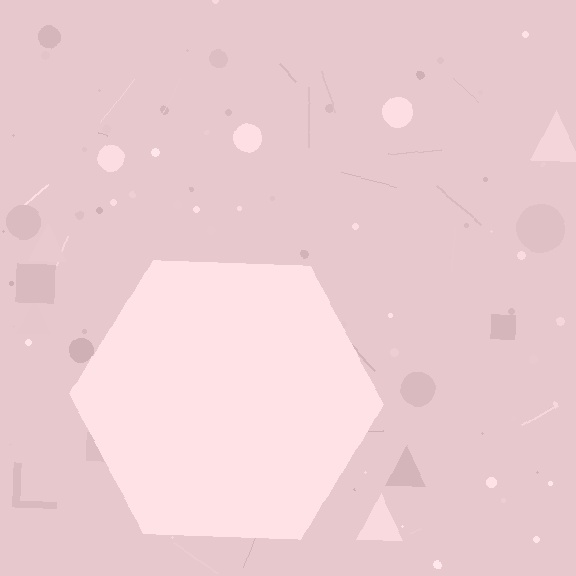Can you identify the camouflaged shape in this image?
The camouflaged shape is a hexagon.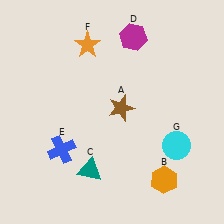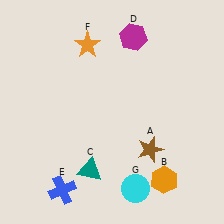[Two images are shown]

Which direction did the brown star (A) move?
The brown star (A) moved down.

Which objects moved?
The objects that moved are: the brown star (A), the blue cross (E), the cyan circle (G).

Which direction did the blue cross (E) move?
The blue cross (E) moved down.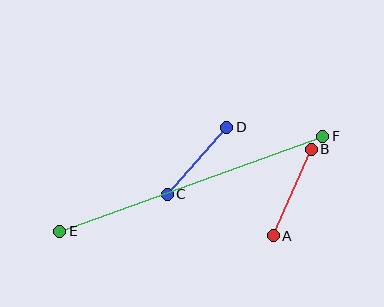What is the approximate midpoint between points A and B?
The midpoint is at approximately (292, 192) pixels.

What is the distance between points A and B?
The distance is approximately 95 pixels.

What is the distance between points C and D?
The distance is approximately 89 pixels.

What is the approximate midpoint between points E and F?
The midpoint is at approximately (191, 184) pixels.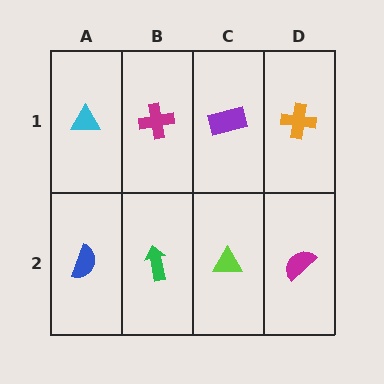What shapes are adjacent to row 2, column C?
A purple rectangle (row 1, column C), a green arrow (row 2, column B), a magenta semicircle (row 2, column D).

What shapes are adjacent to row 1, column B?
A green arrow (row 2, column B), a cyan triangle (row 1, column A), a purple rectangle (row 1, column C).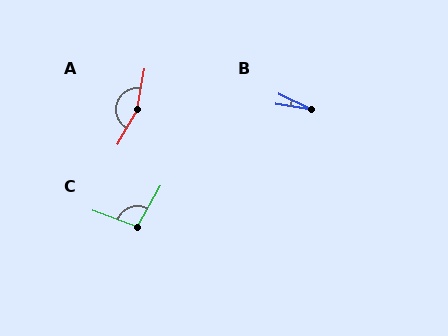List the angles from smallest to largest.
B (15°), C (99°), A (160°).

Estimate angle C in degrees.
Approximately 99 degrees.